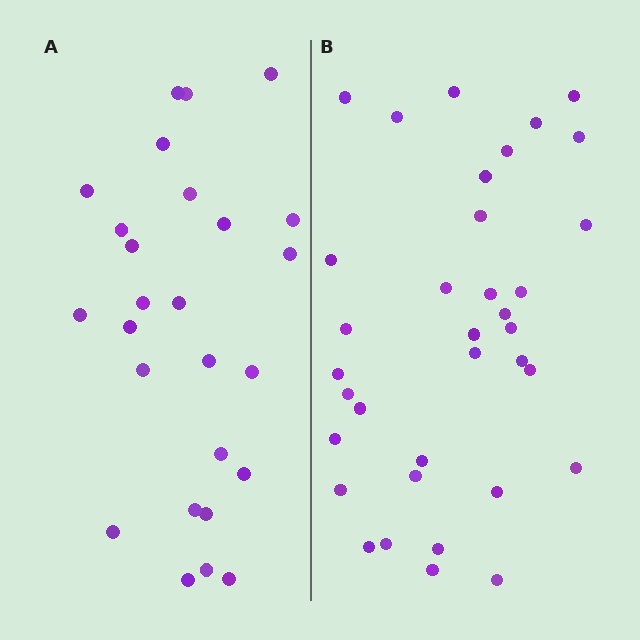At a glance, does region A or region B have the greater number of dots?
Region B (the right region) has more dots.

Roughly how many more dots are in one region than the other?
Region B has roughly 8 or so more dots than region A.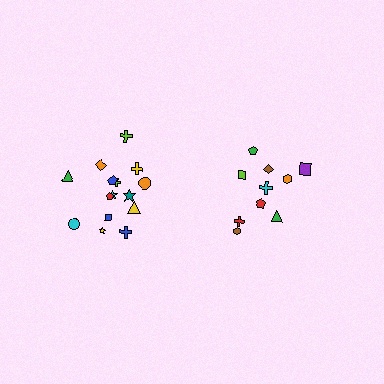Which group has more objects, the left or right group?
The left group.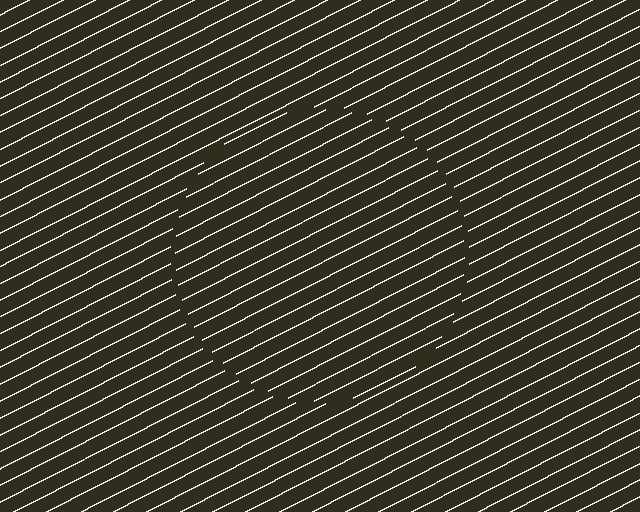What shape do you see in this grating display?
An illusory circle. The interior of the shape contains the same grating, shifted by half a period — the contour is defined by the phase discontinuity where line-ends from the inner and outer gratings abut.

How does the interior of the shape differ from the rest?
The interior of the shape contains the same grating, shifted by half a period — the contour is defined by the phase discontinuity where line-ends from the inner and outer gratings abut.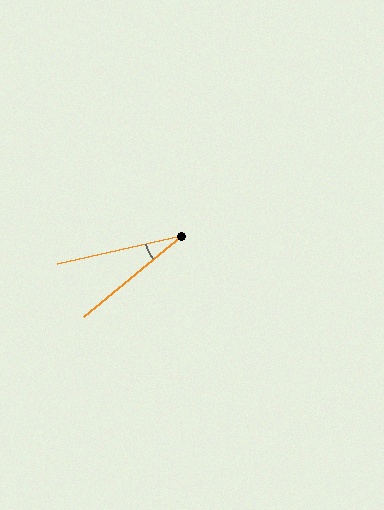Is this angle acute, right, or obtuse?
It is acute.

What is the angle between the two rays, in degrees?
Approximately 27 degrees.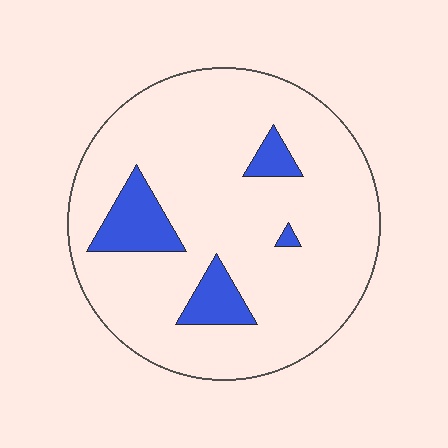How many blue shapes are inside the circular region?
4.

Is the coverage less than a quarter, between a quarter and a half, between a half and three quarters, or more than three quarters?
Less than a quarter.